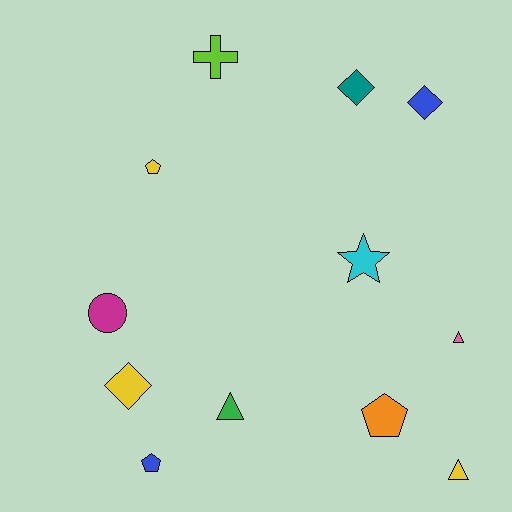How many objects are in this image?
There are 12 objects.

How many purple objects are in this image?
There are no purple objects.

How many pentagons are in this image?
There are 3 pentagons.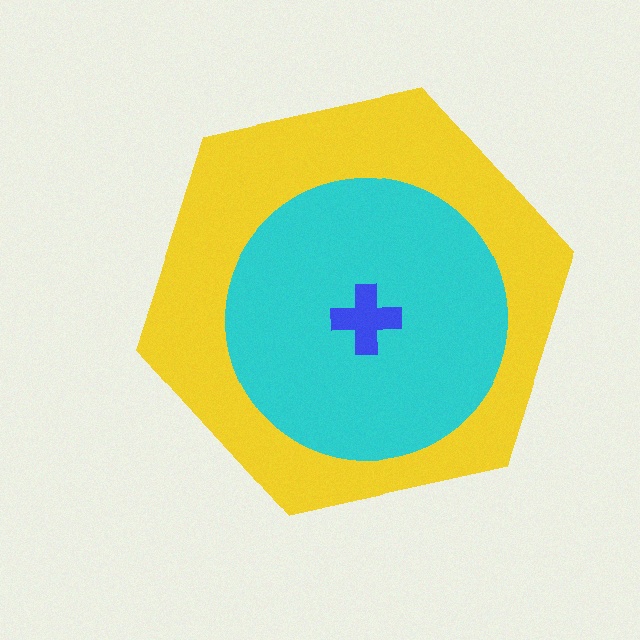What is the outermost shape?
The yellow hexagon.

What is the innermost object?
The blue cross.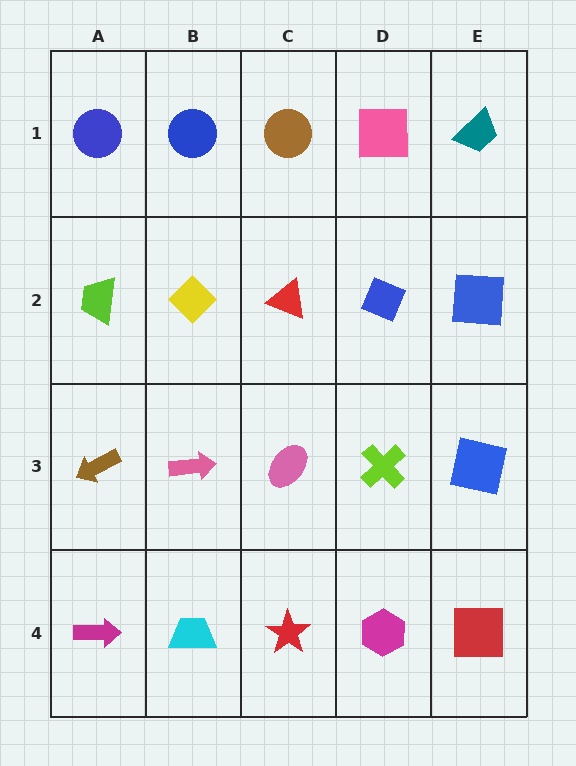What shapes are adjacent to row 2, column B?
A blue circle (row 1, column B), a pink arrow (row 3, column B), a lime trapezoid (row 2, column A), a red triangle (row 2, column C).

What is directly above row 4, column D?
A lime cross.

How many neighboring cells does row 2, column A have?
3.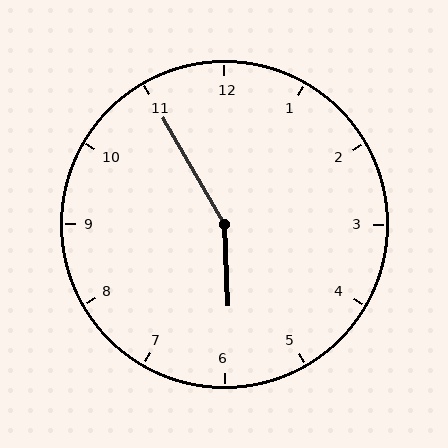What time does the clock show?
5:55.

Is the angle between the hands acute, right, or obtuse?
It is obtuse.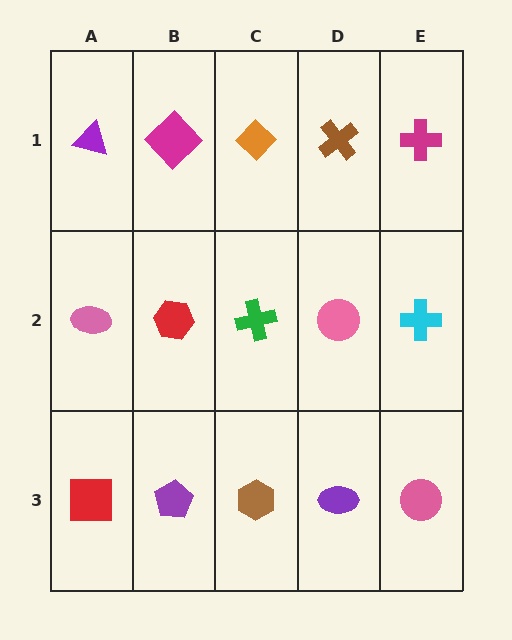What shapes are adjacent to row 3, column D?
A pink circle (row 2, column D), a brown hexagon (row 3, column C), a pink circle (row 3, column E).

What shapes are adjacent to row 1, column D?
A pink circle (row 2, column D), an orange diamond (row 1, column C), a magenta cross (row 1, column E).